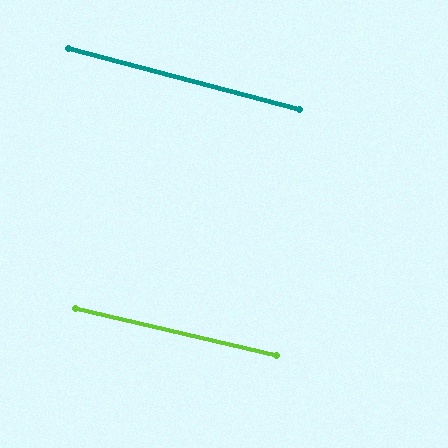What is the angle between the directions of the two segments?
Approximately 2 degrees.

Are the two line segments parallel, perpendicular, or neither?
Parallel — their directions differ by only 1.8°.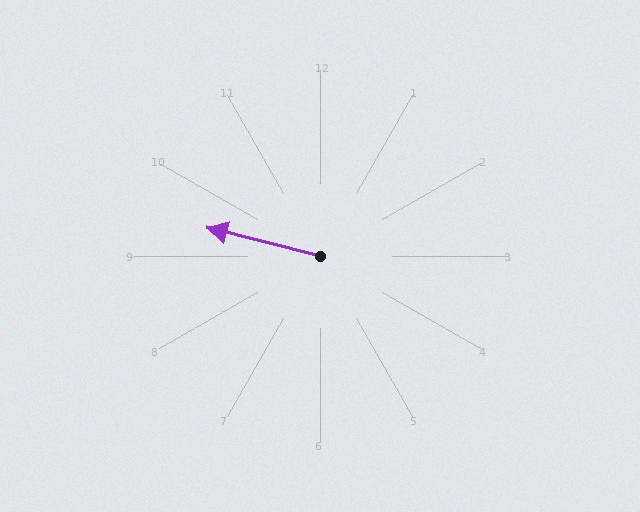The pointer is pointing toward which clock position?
Roughly 9 o'clock.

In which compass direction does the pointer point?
West.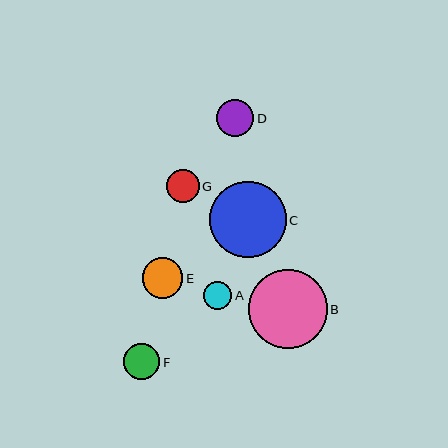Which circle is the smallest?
Circle A is the smallest with a size of approximately 28 pixels.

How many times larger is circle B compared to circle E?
Circle B is approximately 1.9 times the size of circle E.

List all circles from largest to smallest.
From largest to smallest: B, C, E, D, F, G, A.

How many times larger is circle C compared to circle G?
Circle C is approximately 2.3 times the size of circle G.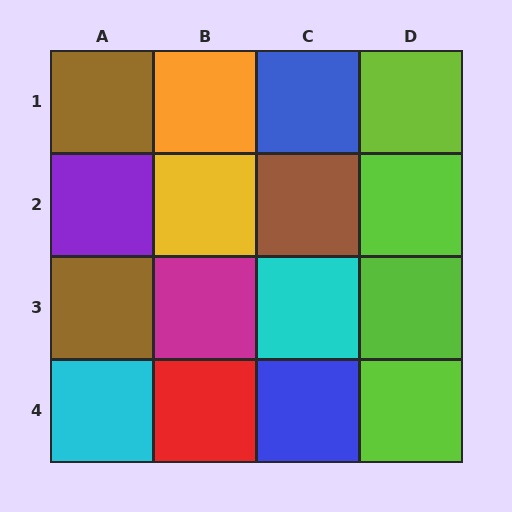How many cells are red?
1 cell is red.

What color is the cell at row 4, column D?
Lime.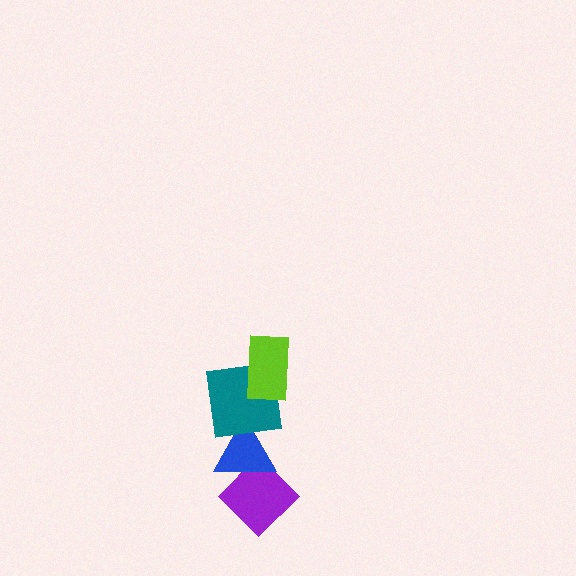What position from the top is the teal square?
The teal square is 2nd from the top.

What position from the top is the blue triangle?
The blue triangle is 3rd from the top.